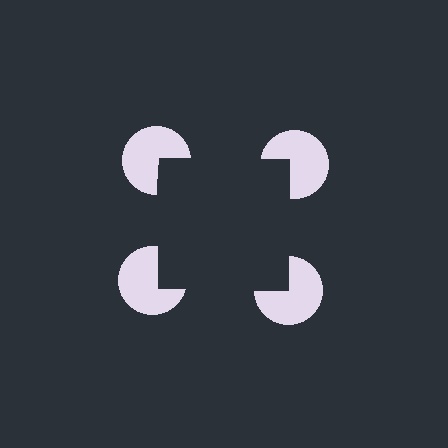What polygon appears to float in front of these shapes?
An illusory square — its edges are inferred from the aligned wedge cuts in the pac-man discs, not physically drawn.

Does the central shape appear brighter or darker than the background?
It typically appears slightly darker than the background, even though no actual brightness change is drawn.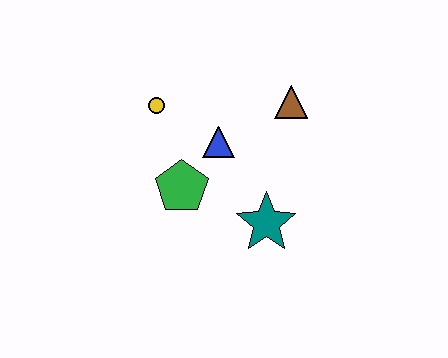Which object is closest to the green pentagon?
The blue triangle is closest to the green pentagon.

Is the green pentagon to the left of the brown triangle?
Yes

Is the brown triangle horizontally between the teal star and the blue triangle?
No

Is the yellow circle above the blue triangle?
Yes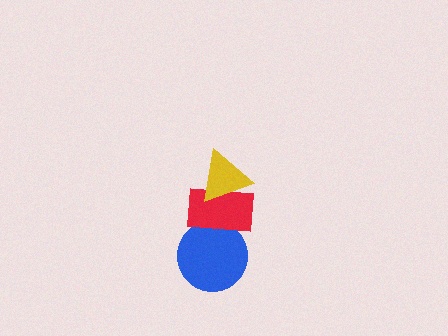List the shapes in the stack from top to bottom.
From top to bottom: the yellow triangle, the red rectangle, the blue circle.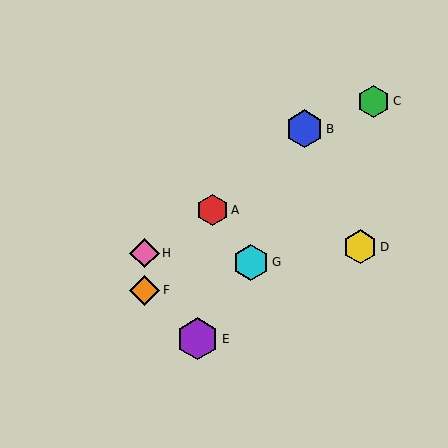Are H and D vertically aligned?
No, H is at x≈144 and D is at x≈360.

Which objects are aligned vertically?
Objects F, H are aligned vertically.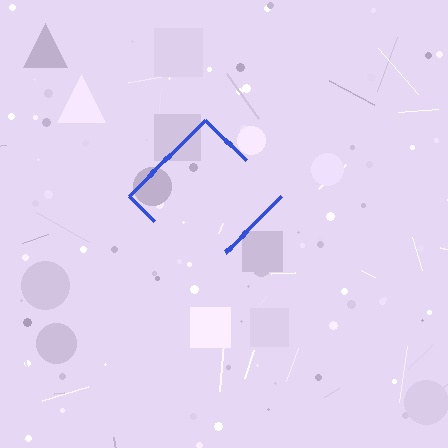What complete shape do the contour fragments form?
The contour fragments form a diamond.